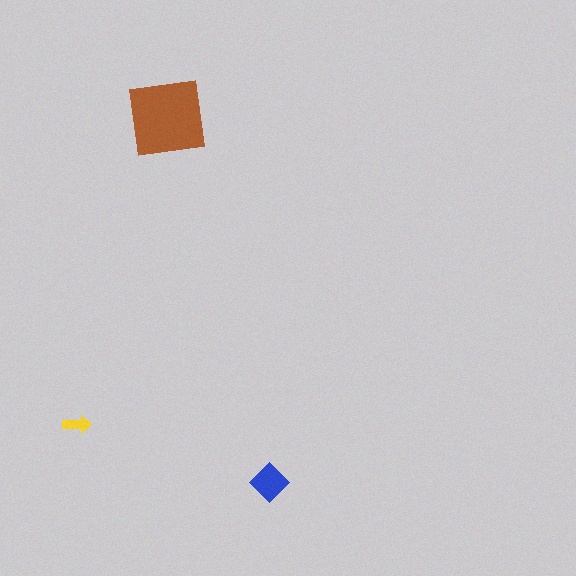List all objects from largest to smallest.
The brown square, the blue diamond, the yellow arrow.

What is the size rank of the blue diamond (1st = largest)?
2nd.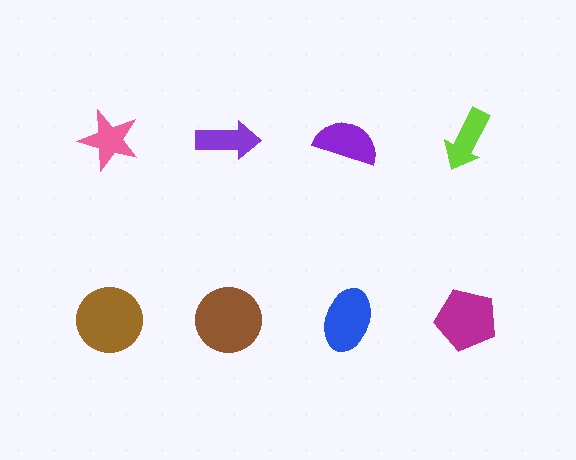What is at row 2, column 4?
A magenta pentagon.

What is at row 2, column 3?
A blue ellipse.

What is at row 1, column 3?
A purple semicircle.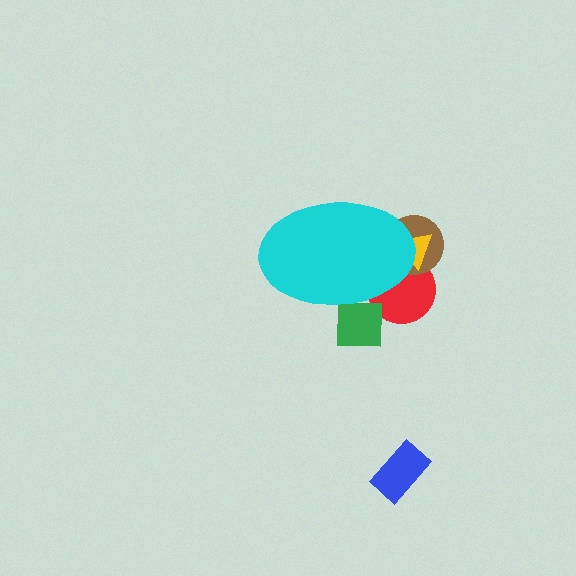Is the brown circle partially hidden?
Yes, the brown circle is partially hidden behind the cyan ellipse.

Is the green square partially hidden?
Yes, the green square is partially hidden behind the cyan ellipse.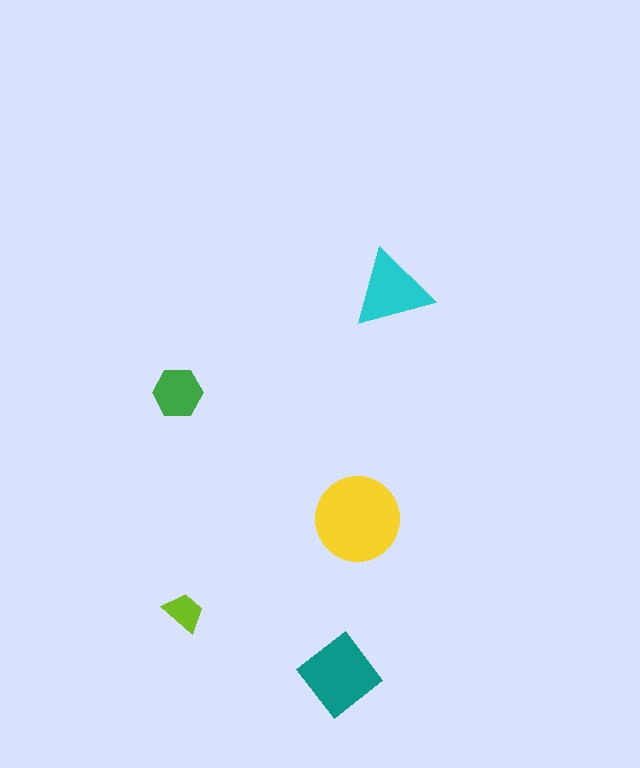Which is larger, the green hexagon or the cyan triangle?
The cyan triangle.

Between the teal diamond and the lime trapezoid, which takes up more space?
The teal diamond.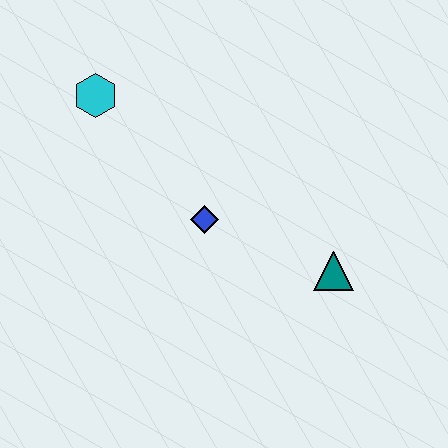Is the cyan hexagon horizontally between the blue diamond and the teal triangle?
No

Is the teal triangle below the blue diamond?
Yes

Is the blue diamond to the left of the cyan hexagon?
No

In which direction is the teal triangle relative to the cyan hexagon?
The teal triangle is to the right of the cyan hexagon.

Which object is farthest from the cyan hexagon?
The teal triangle is farthest from the cyan hexagon.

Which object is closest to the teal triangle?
The blue diamond is closest to the teal triangle.